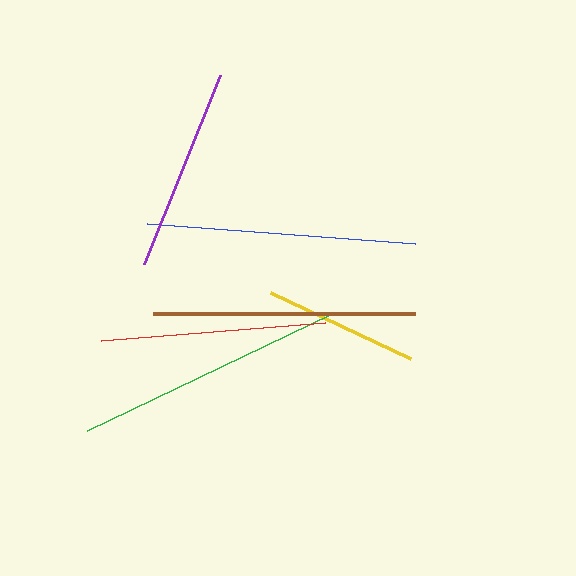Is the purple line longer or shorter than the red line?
The red line is longer than the purple line.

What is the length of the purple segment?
The purple segment is approximately 204 pixels long.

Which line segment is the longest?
The green line is the longest at approximately 272 pixels.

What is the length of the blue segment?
The blue segment is approximately 269 pixels long.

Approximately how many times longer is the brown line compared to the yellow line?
The brown line is approximately 1.7 times the length of the yellow line.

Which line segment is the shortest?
The yellow line is the shortest at approximately 156 pixels.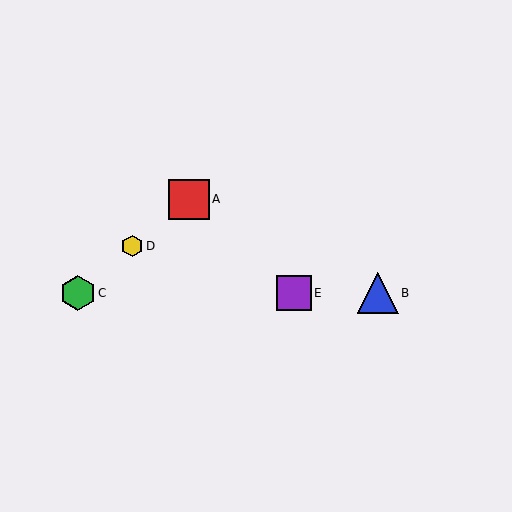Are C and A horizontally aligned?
No, C is at y≈293 and A is at y≈199.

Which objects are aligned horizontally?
Objects B, C, E are aligned horizontally.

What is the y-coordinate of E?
Object E is at y≈293.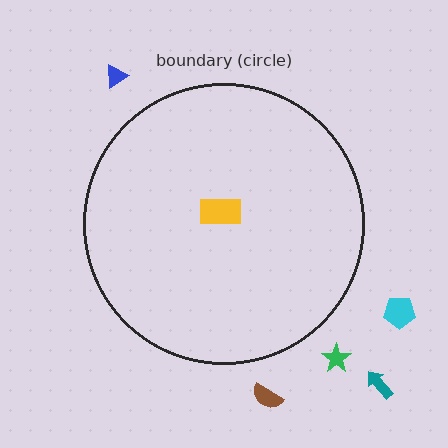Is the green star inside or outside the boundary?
Outside.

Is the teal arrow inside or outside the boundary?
Outside.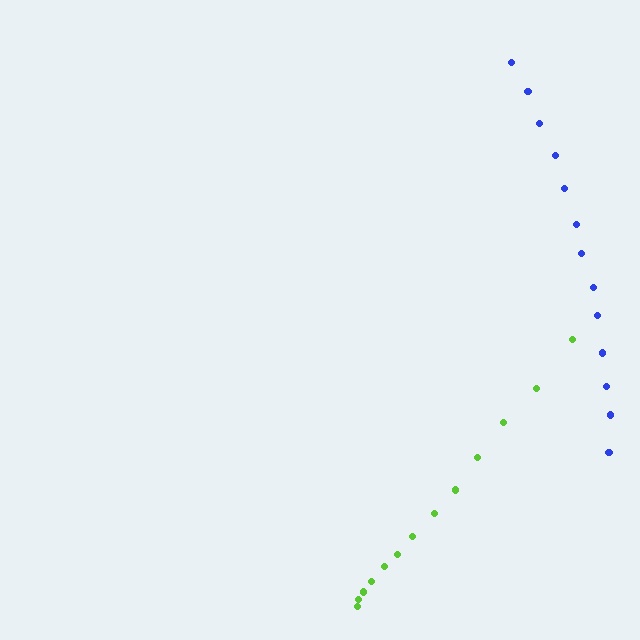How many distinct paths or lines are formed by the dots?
There are 2 distinct paths.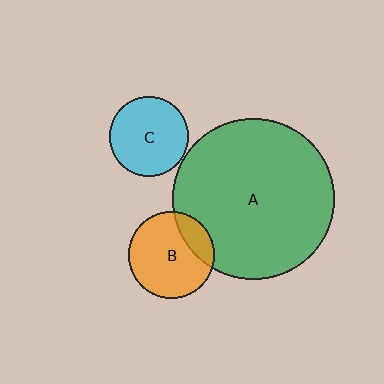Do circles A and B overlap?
Yes.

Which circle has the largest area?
Circle A (green).